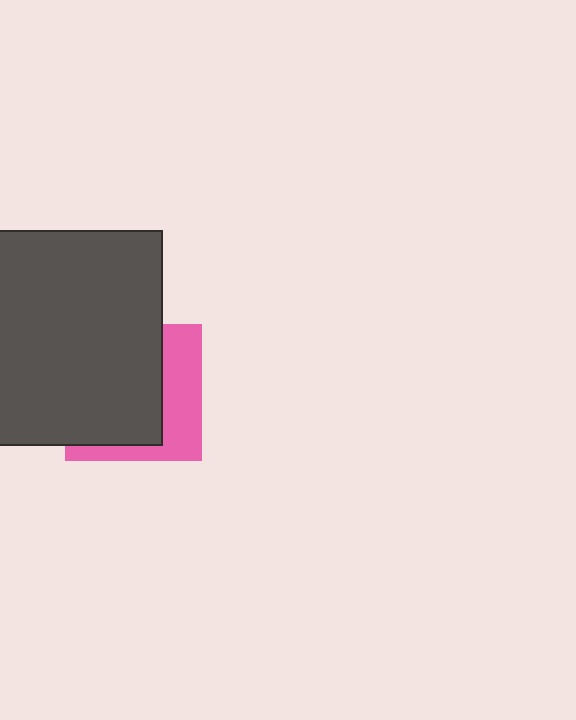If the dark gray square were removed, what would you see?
You would see the complete pink square.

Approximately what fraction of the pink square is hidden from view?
Roughly 64% of the pink square is hidden behind the dark gray square.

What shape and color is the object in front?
The object in front is a dark gray square.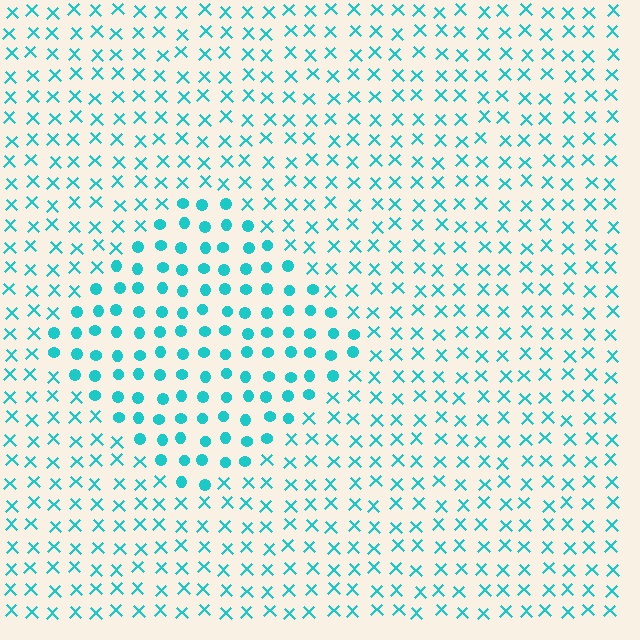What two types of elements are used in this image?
The image uses circles inside the diamond region and X marks outside it.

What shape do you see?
I see a diamond.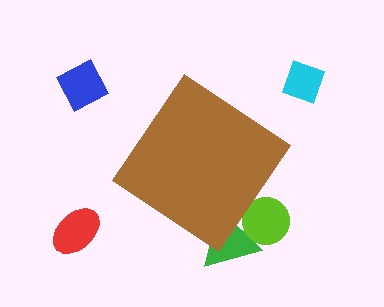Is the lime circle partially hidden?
Yes, the lime circle is partially hidden behind the brown diamond.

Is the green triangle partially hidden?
Yes, the green triangle is partially hidden behind the brown diamond.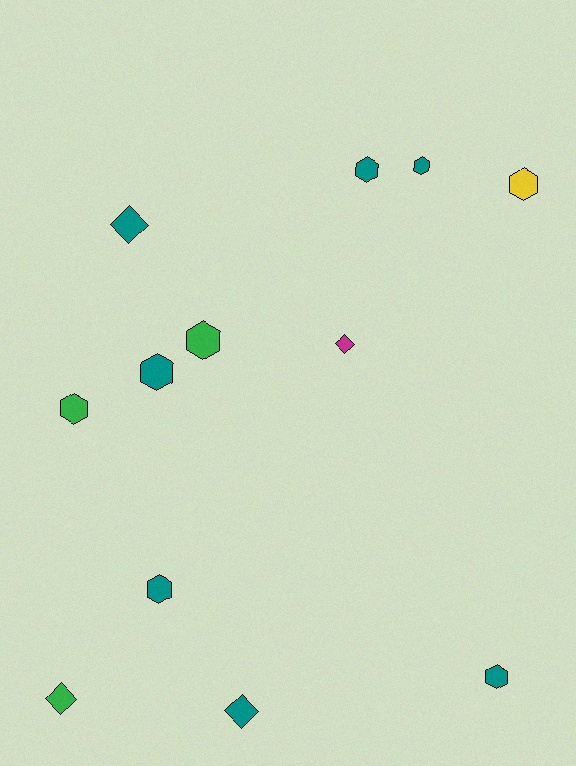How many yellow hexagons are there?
There is 1 yellow hexagon.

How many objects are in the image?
There are 12 objects.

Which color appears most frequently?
Teal, with 7 objects.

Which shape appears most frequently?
Hexagon, with 8 objects.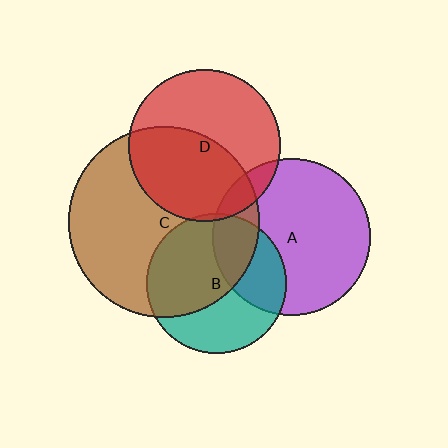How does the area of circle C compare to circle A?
Approximately 1.5 times.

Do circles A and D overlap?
Yes.